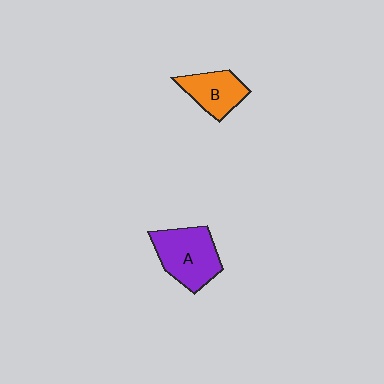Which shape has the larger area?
Shape A (purple).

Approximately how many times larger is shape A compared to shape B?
Approximately 1.5 times.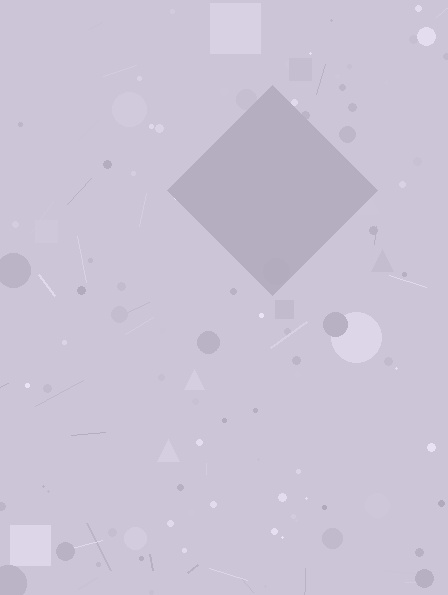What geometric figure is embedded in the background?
A diamond is embedded in the background.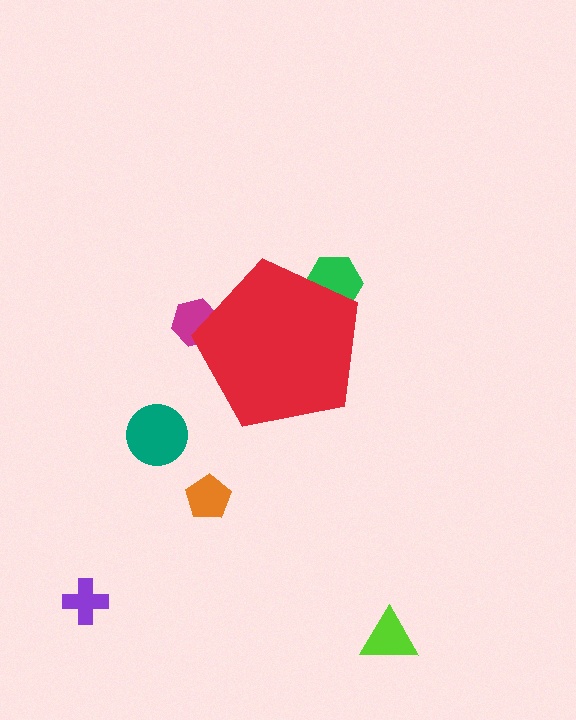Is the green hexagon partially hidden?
Yes, the green hexagon is partially hidden behind the red pentagon.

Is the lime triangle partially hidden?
No, the lime triangle is fully visible.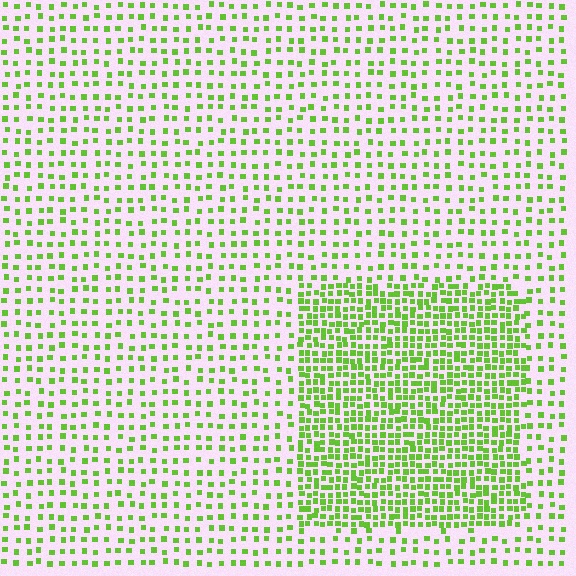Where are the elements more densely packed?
The elements are more densely packed inside the rectangle boundary.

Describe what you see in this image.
The image contains small lime elements arranged at two different densities. A rectangle-shaped region is visible where the elements are more densely packed than the surrounding area.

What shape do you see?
I see a rectangle.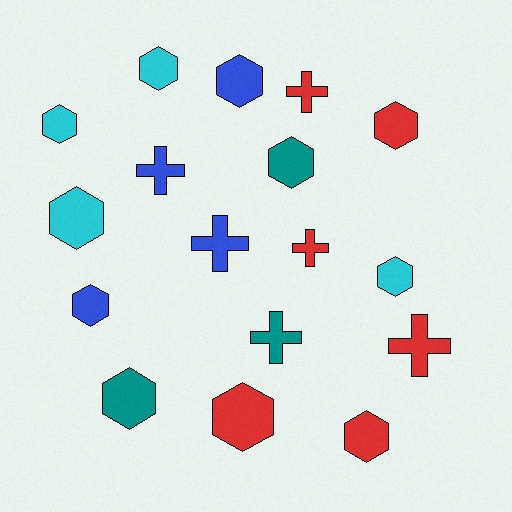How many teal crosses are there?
There is 1 teal cross.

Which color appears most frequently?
Red, with 6 objects.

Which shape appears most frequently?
Hexagon, with 11 objects.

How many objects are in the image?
There are 17 objects.